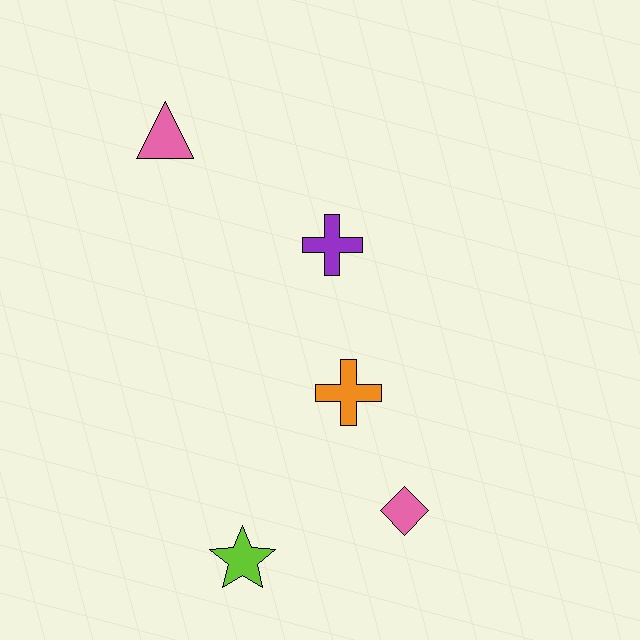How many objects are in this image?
There are 5 objects.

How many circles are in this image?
There are no circles.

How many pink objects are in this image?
There are 2 pink objects.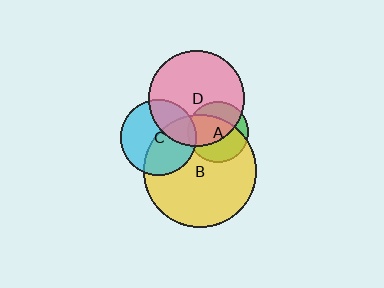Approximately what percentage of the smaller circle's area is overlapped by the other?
Approximately 50%.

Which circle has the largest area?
Circle B (yellow).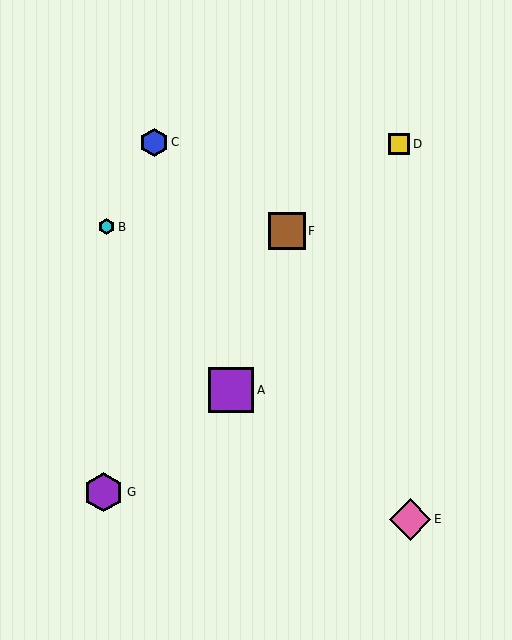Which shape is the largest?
The purple square (labeled A) is the largest.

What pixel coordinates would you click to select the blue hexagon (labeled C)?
Click at (154, 142) to select the blue hexagon C.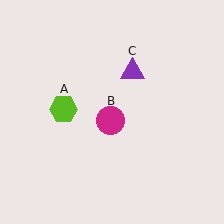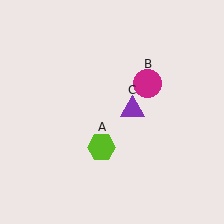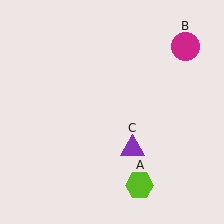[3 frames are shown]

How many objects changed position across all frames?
3 objects changed position: lime hexagon (object A), magenta circle (object B), purple triangle (object C).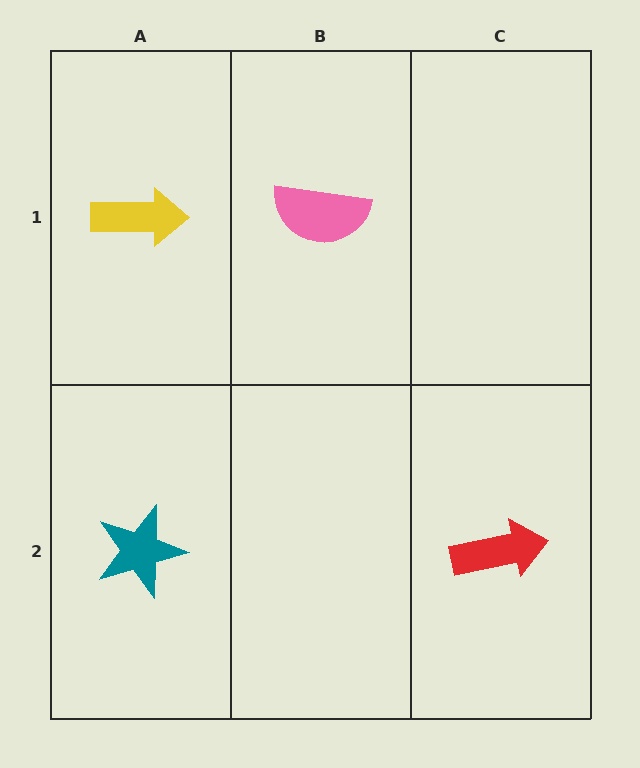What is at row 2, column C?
A red arrow.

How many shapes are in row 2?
2 shapes.